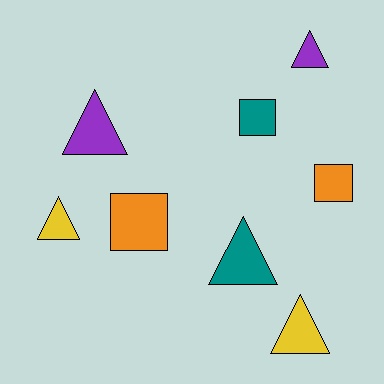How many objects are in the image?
There are 8 objects.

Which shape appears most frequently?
Triangle, with 5 objects.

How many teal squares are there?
There is 1 teal square.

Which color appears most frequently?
Orange, with 2 objects.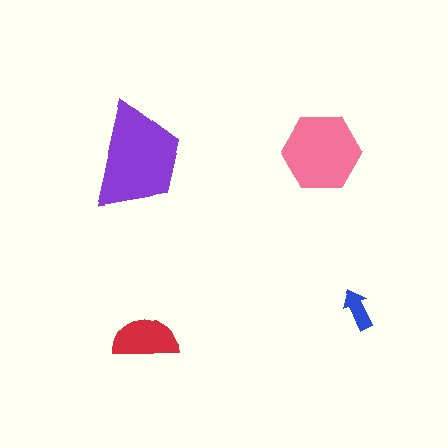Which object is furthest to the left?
The purple trapezoid is leftmost.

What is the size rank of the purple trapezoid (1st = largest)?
1st.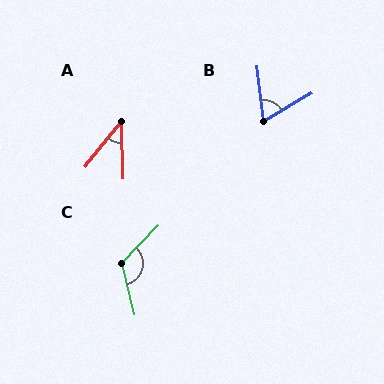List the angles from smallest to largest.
A (40°), B (66°), C (122°).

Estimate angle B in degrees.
Approximately 66 degrees.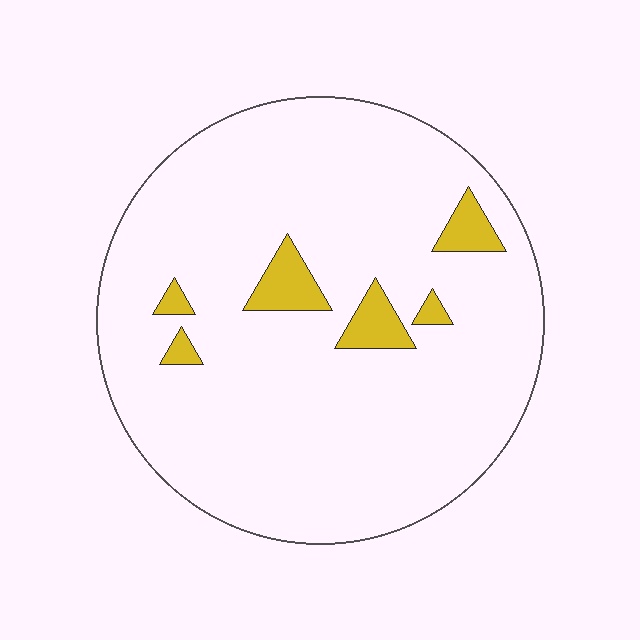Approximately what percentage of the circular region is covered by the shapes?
Approximately 5%.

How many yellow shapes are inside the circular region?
6.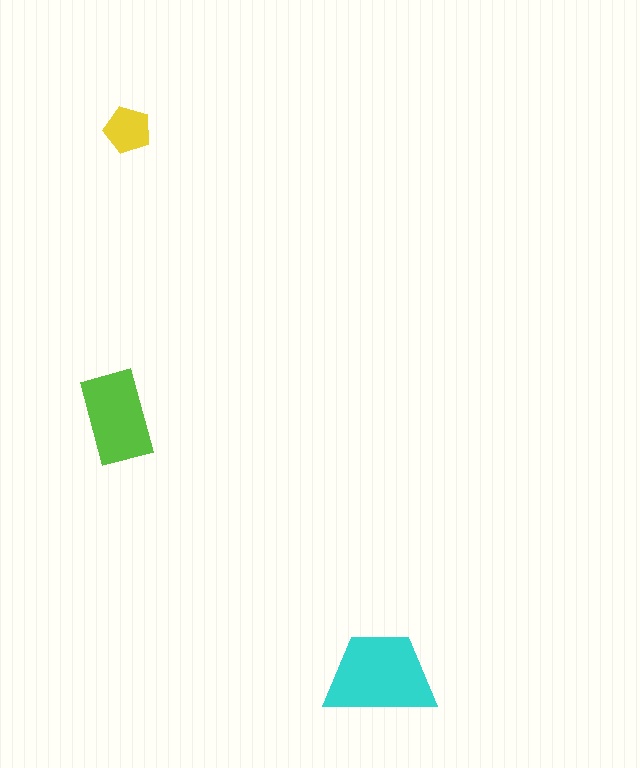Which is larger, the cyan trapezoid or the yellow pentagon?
The cyan trapezoid.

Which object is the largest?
The cyan trapezoid.